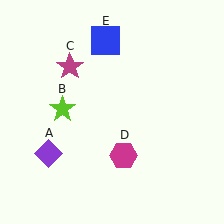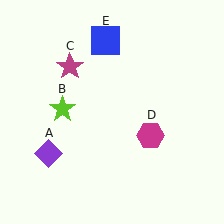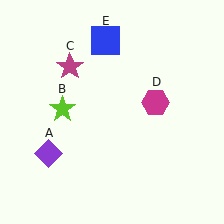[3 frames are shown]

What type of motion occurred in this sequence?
The magenta hexagon (object D) rotated counterclockwise around the center of the scene.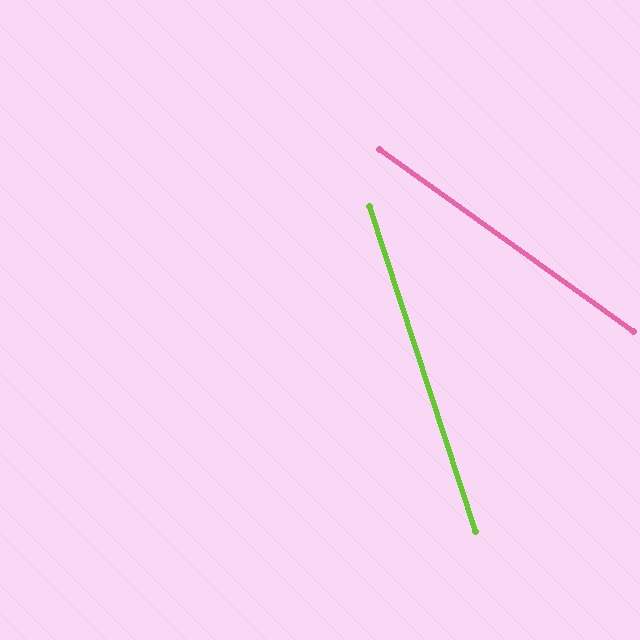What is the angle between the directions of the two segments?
Approximately 36 degrees.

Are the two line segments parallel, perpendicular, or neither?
Neither parallel nor perpendicular — they differ by about 36°.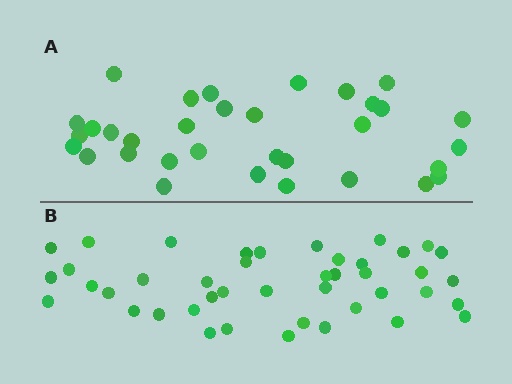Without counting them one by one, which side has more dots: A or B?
Region B (the bottom region) has more dots.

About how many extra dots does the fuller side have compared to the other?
Region B has roughly 10 or so more dots than region A.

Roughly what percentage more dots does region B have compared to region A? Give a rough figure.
About 30% more.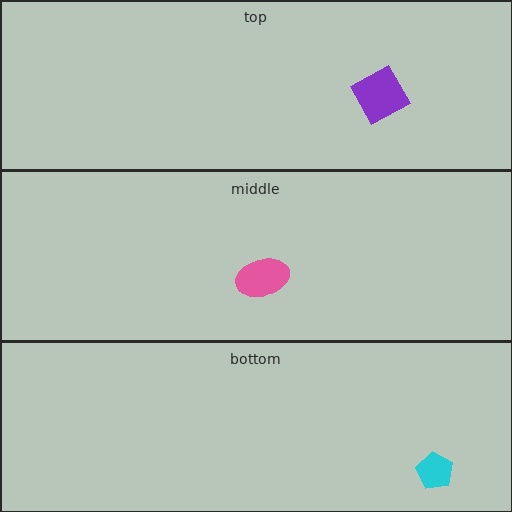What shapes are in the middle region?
The pink ellipse.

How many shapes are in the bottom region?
1.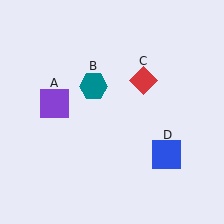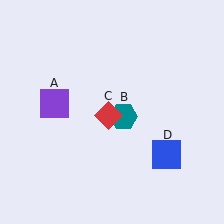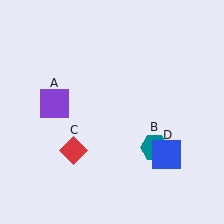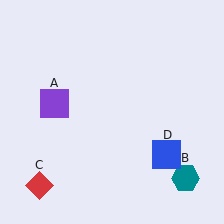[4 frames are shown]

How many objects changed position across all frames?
2 objects changed position: teal hexagon (object B), red diamond (object C).